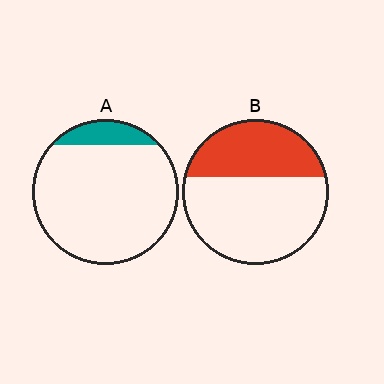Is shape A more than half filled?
No.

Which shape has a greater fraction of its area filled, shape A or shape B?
Shape B.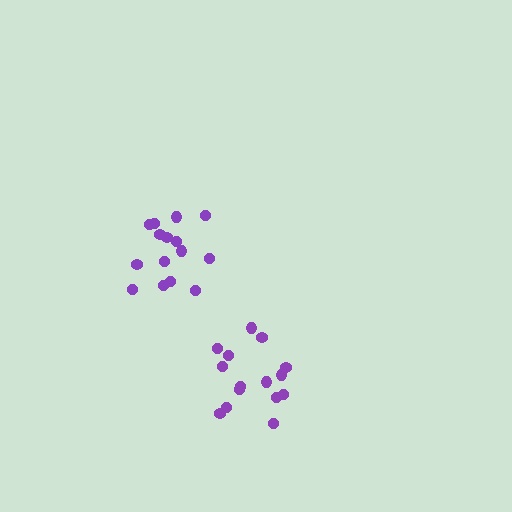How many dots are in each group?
Group 1: 15 dots, Group 2: 15 dots (30 total).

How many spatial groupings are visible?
There are 2 spatial groupings.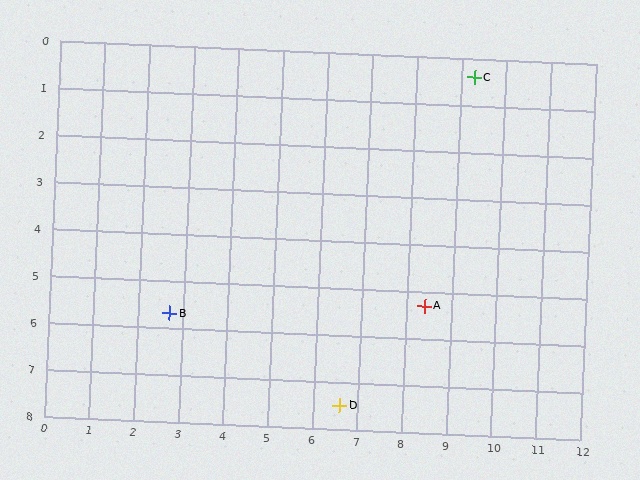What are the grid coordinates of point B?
Point B is at approximately (2.7, 5.7).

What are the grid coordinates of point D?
Point D is at approximately (6.6, 7.5).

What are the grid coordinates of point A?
Point A is at approximately (8.4, 5.3).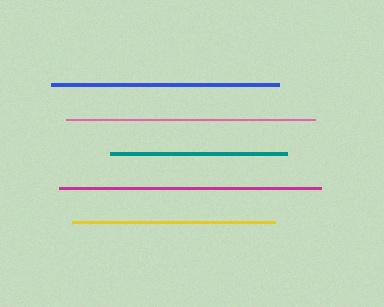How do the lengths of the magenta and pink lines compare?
The magenta and pink lines are approximately the same length.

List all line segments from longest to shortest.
From longest to shortest: magenta, pink, blue, yellow, teal.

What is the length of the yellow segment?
The yellow segment is approximately 203 pixels long.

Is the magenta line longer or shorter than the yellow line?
The magenta line is longer than the yellow line.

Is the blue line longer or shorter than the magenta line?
The magenta line is longer than the blue line.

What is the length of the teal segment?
The teal segment is approximately 176 pixels long.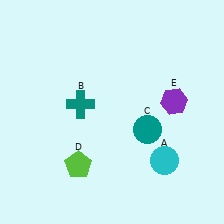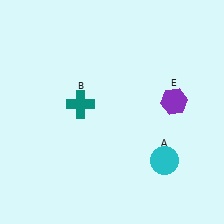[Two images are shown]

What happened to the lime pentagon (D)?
The lime pentagon (D) was removed in Image 2. It was in the bottom-left area of Image 1.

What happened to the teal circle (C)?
The teal circle (C) was removed in Image 2. It was in the bottom-right area of Image 1.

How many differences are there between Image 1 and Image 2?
There are 2 differences between the two images.